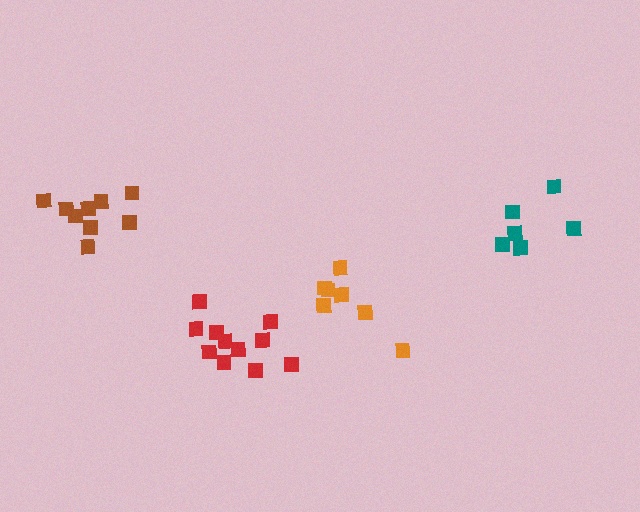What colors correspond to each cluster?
The clusters are colored: brown, orange, red, teal.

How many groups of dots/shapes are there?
There are 4 groups.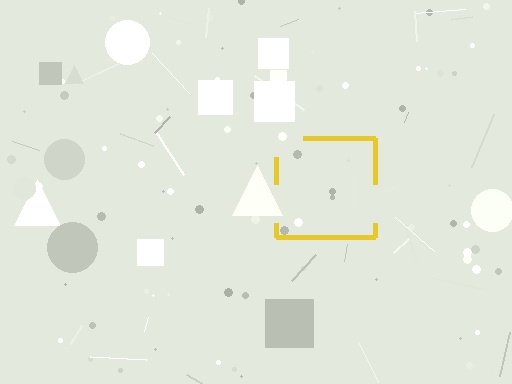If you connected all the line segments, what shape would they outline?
They would outline a square.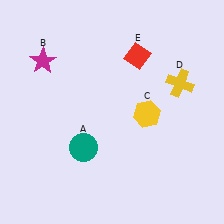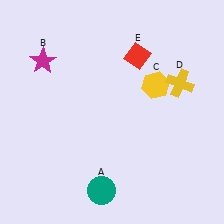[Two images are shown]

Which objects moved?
The objects that moved are: the teal circle (A), the yellow hexagon (C).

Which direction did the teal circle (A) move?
The teal circle (A) moved down.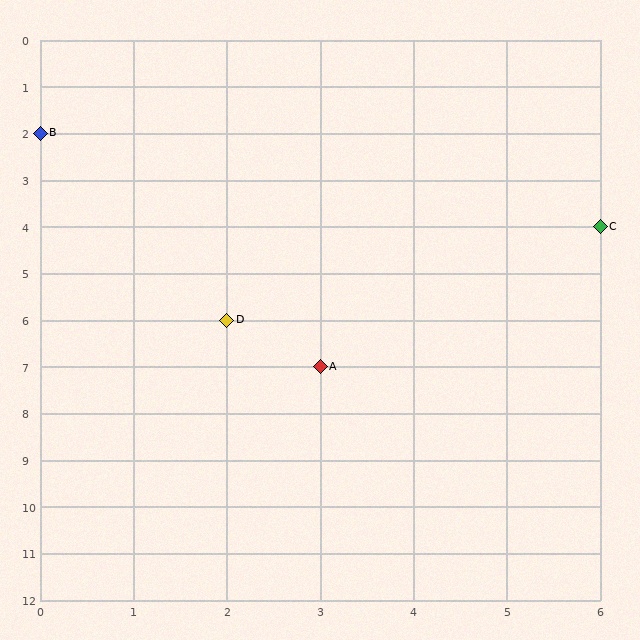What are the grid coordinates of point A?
Point A is at grid coordinates (3, 7).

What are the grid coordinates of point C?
Point C is at grid coordinates (6, 4).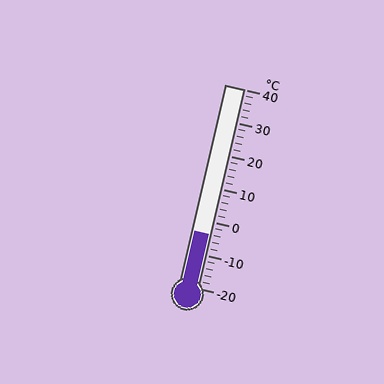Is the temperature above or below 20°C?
The temperature is below 20°C.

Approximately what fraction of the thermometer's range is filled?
The thermometer is filled to approximately 25% of its range.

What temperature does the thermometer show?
The thermometer shows approximately -4°C.